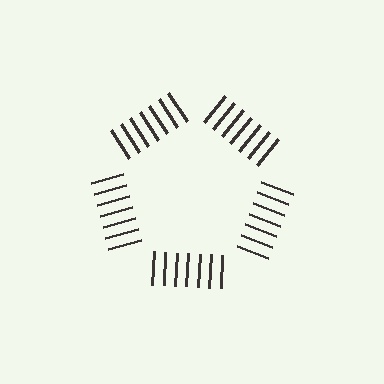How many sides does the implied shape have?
5 sides — the line-ends trace a pentagon.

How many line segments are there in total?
35 — 7 along each of the 5 edges.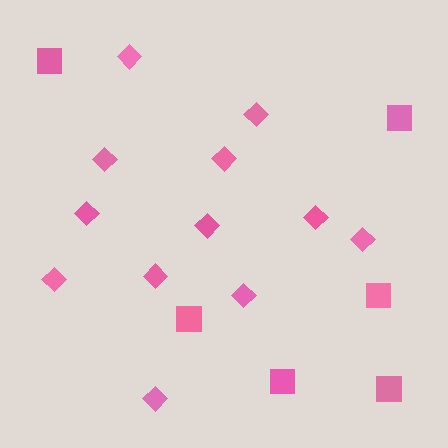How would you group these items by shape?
There are 2 groups: one group of diamonds (12) and one group of squares (6).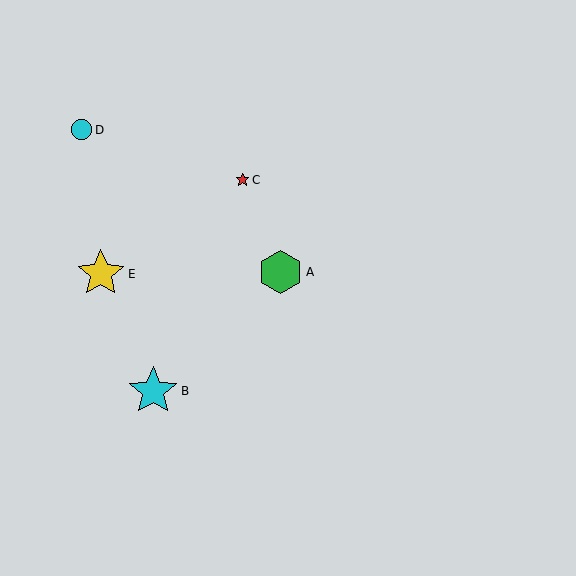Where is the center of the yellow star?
The center of the yellow star is at (101, 274).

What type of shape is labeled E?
Shape E is a yellow star.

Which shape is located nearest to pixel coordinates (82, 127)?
The cyan circle (labeled D) at (81, 130) is nearest to that location.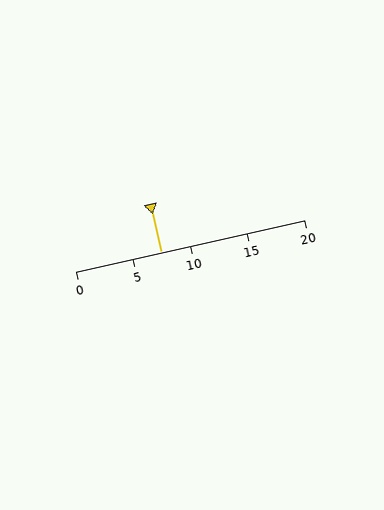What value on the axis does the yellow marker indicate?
The marker indicates approximately 7.5.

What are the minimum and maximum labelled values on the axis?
The axis runs from 0 to 20.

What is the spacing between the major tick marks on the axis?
The major ticks are spaced 5 apart.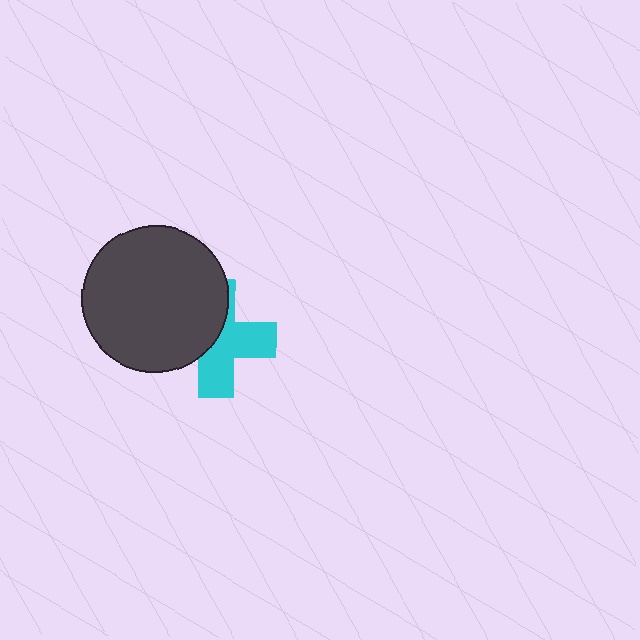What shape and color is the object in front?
The object in front is a dark gray circle.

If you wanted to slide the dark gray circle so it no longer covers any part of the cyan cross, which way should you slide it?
Slide it left — that is the most direct way to separate the two shapes.